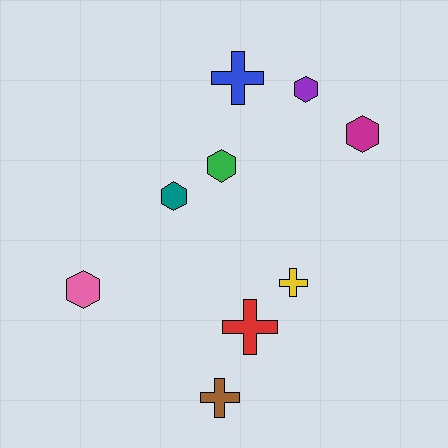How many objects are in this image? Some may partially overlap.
There are 9 objects.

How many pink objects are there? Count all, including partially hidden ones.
There is 1 pink object.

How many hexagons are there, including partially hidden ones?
There are 5 hexagons.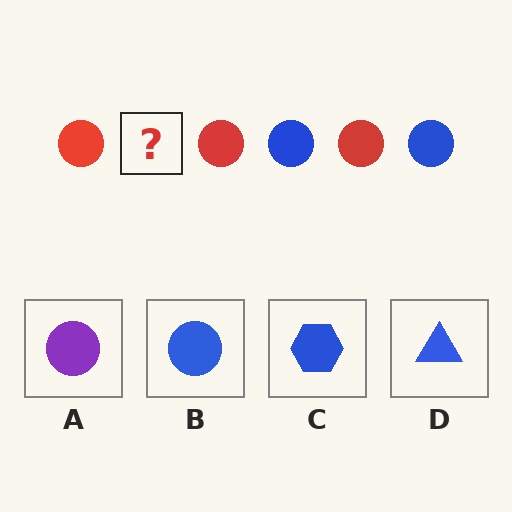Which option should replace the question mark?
Option B.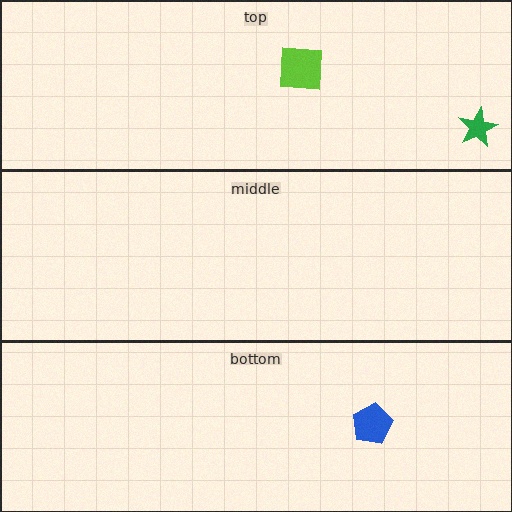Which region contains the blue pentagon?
The bottom region.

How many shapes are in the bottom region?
1.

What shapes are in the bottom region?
The blue pentagon.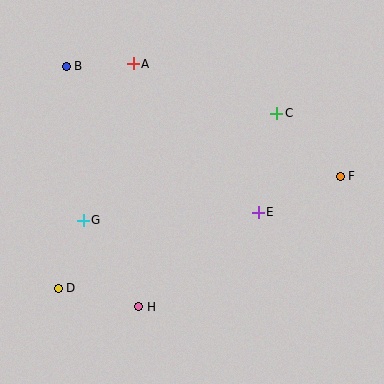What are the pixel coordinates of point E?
Point E is at (258, 212).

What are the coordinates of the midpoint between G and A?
The midpoint between G and A is at (108, 142).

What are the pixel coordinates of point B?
Point B is at (66, 66).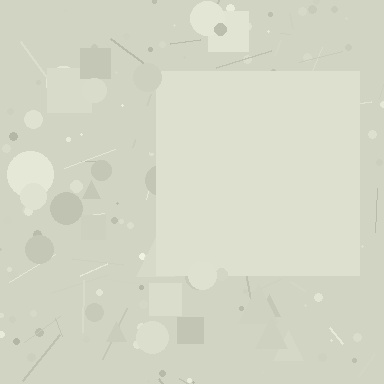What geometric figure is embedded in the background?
A square is embedded in the background.